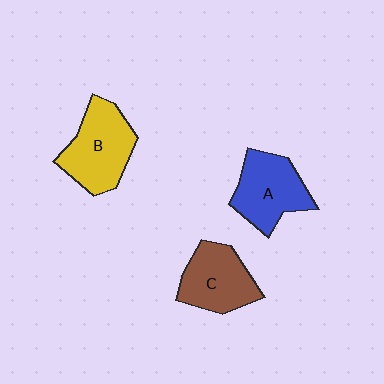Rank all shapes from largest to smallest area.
From largest to smallest: B (yellow), A (blue), C (brown).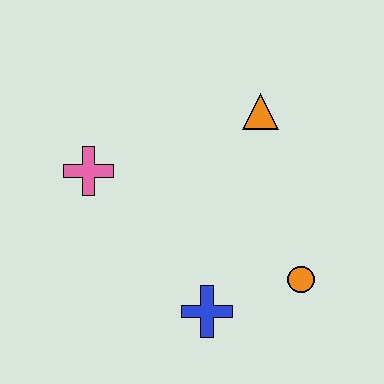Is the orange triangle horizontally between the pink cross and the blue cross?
No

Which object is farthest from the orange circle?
The pink cross is farthest from the orange circle.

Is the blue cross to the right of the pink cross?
Yes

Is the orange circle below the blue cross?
No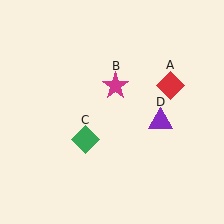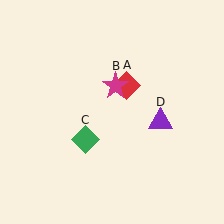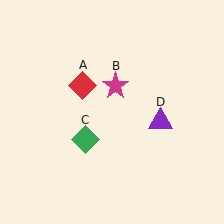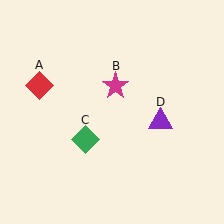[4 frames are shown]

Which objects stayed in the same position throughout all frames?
Magenta star (object B) and green diamond (object C) and purple triangle (object D) remained stationary.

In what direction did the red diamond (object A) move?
The red diamond (object A) moved left.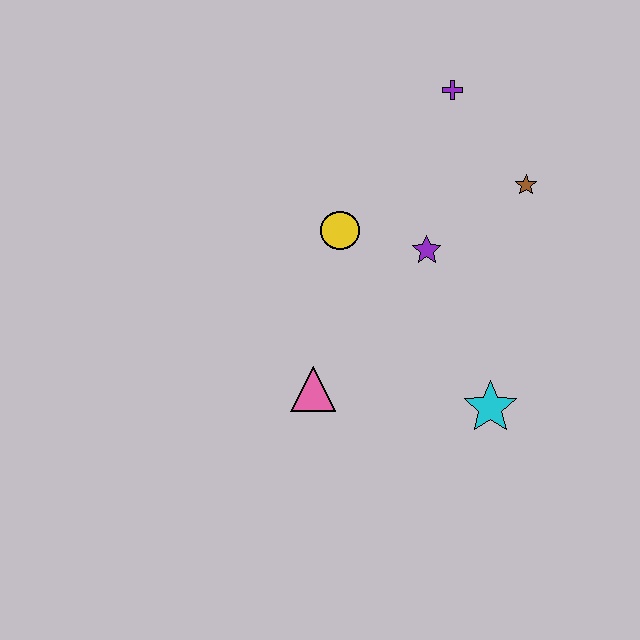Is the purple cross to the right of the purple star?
Yes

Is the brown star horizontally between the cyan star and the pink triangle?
No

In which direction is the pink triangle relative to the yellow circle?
The pink triangle is below the yellow circle.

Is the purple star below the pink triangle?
No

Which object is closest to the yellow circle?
The purple star is closest to the yellow circle.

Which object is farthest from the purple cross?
The pink triangle is farthest from the purple cross.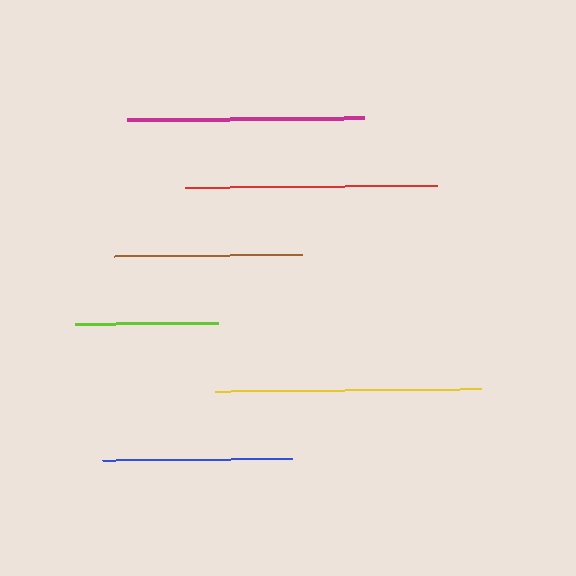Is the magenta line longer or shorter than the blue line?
The magenta line is longer than the blue line.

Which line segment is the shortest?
The lime line is the shortest at approximately 144 pixels.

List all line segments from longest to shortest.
From longest to shortest: yellow, red, magenta, blue, brown, lime.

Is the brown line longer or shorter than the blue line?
The blue line is longer than the brown line.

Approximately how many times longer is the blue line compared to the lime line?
The blue line is approximately 1.3 times the length of the lime line.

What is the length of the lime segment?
The lime segment is approximately 144 pixels long.